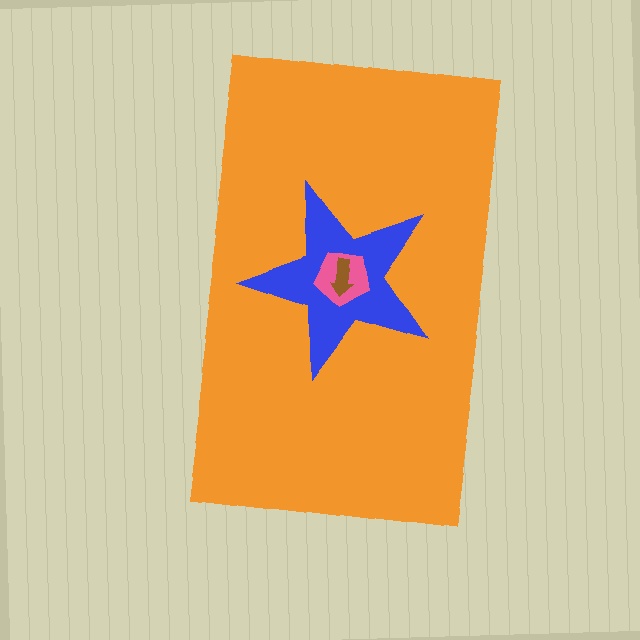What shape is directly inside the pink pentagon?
The brown arrow.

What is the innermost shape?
The brown arrow.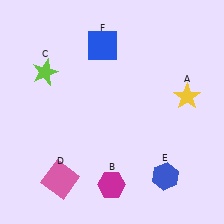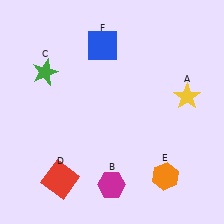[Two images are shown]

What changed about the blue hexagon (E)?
In Image 1, E is blue. In Image 2, it changed to orange.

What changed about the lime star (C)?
In Image 1, C is lime. In Image 2, it changed to green.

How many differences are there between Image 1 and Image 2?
There are 3 differences between the two images.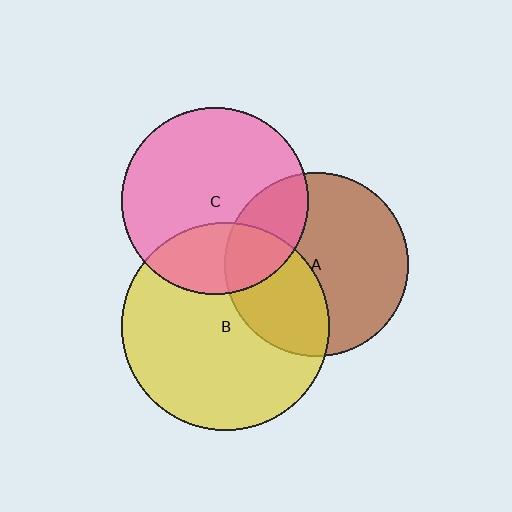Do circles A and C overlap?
Yes.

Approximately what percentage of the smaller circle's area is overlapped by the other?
Approximately 25%.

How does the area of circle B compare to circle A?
Approximately 1.3 times.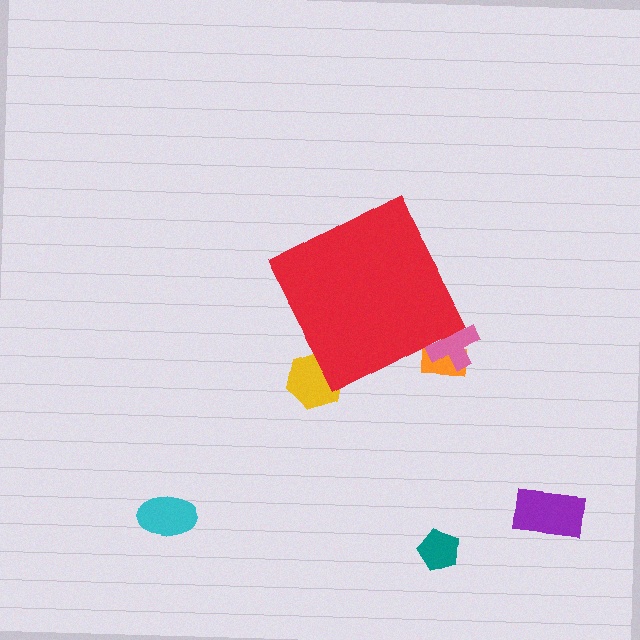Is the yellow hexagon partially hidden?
Yes, the yellow hexagon is partially hidden behind the red diamond.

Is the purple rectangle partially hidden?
No, the purple rectangle is fully visible.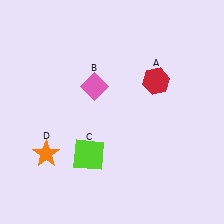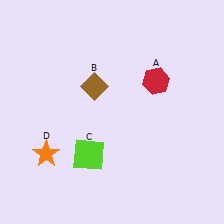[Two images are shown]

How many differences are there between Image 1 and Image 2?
There is 1 difference between the two images.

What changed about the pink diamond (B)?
In Image 1, B is pink. In Image 2, it changed to brown.